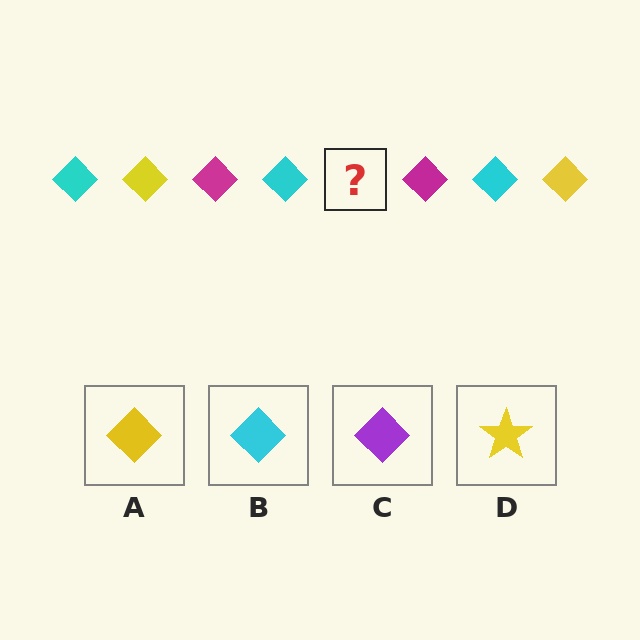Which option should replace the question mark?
Option A.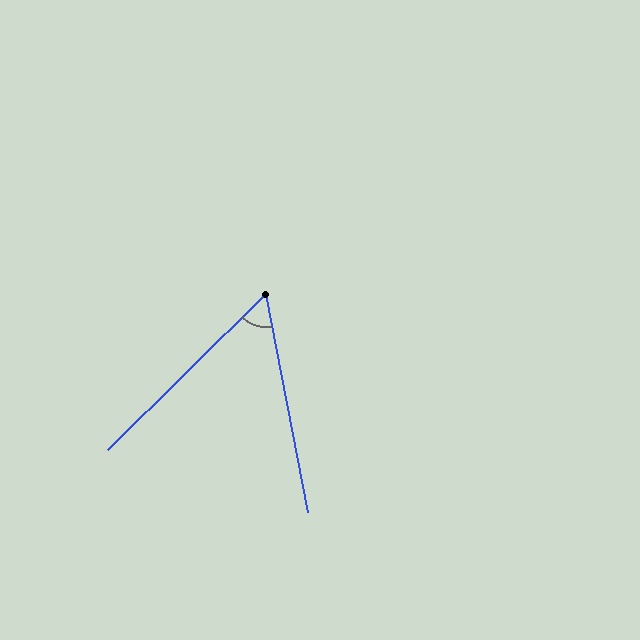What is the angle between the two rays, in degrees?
Approximately 56 degrees.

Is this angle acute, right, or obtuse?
It is acute.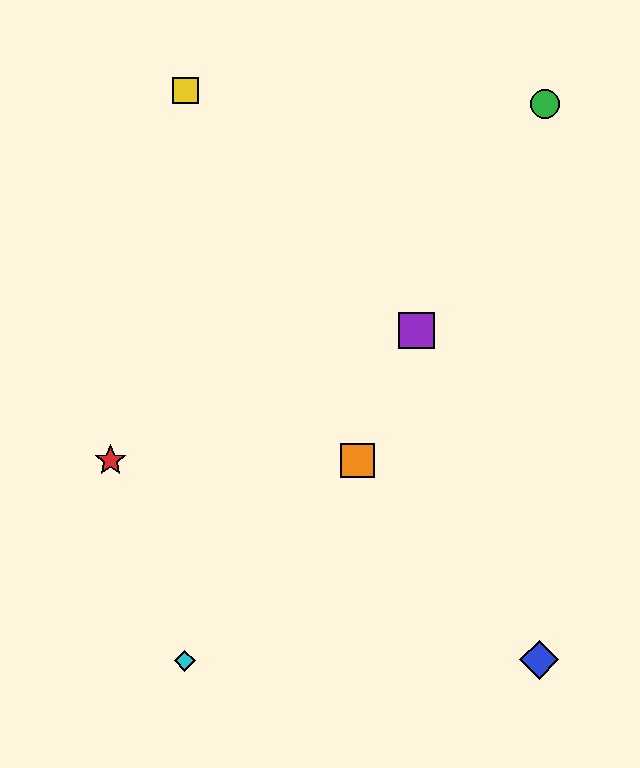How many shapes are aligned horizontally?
2 shapes (the red star, the orange square) are aligned horizontally.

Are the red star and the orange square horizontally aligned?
Yes, both are at y≈460.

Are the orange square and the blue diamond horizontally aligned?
No, the orange square is at y≈460 and the blue diamond is at y≈660.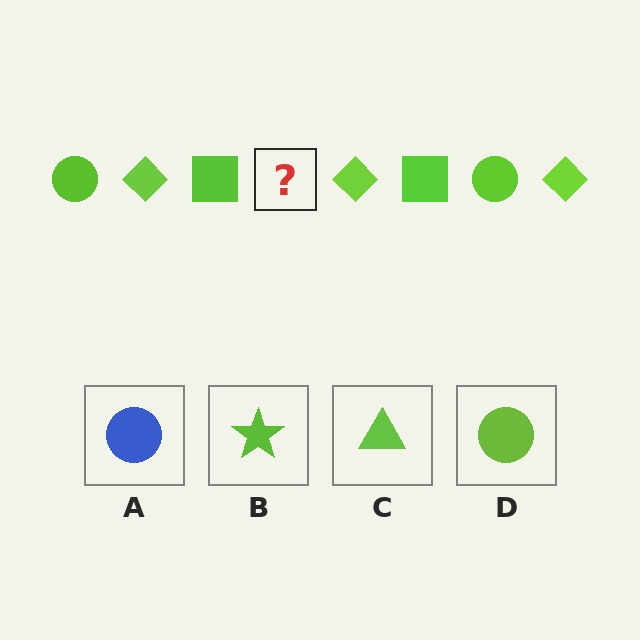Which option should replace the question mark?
Option D.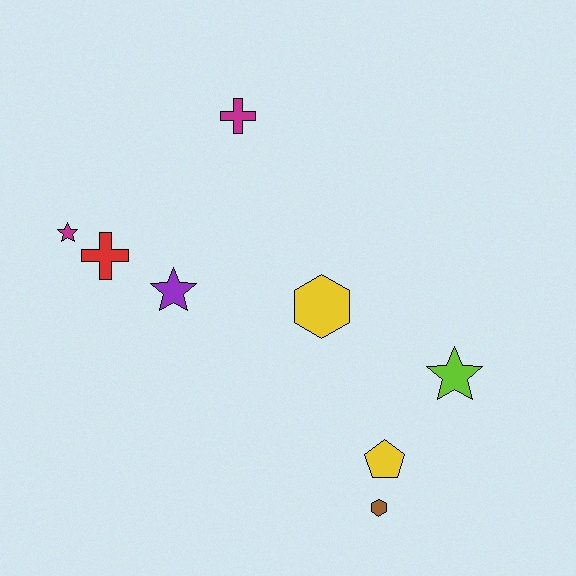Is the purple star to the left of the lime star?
Yes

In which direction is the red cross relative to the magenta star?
The red cross is to the right of the magenta star.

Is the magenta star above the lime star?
Yes